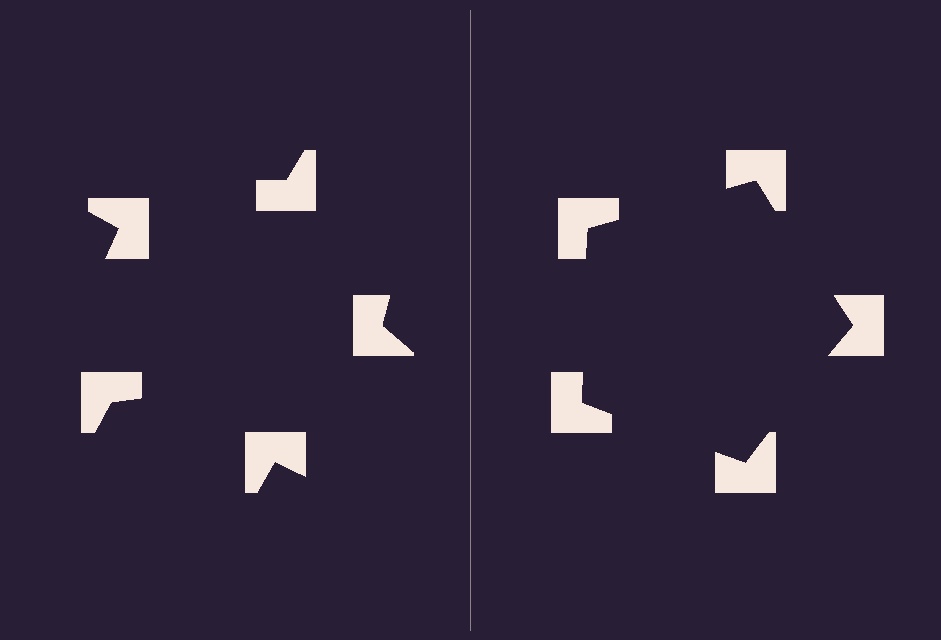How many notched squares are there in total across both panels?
10 — 5 on each side.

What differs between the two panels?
The notched squares are positioned identically on both sides; only the wedge orientations differ. On the right they align to a pentagon; on the left they are misaligned.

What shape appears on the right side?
An illusory pentagon.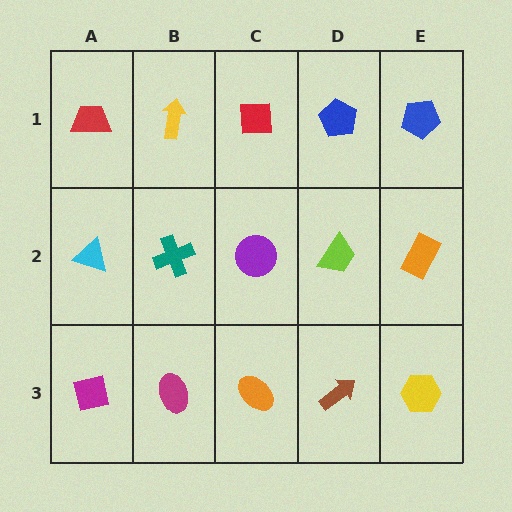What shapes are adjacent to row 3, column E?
An orange rectangle (row 2, column E), a brown arrow (row 3, column D).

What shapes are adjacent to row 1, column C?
A purple circle (row 2, column C), a yellow arrow (row 1, column B), a blue pentagon (row 1, column D).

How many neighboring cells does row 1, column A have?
2.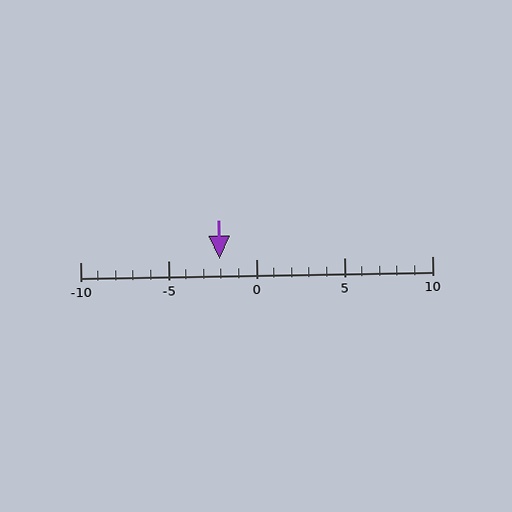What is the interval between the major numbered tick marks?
The major tick marks are spaced 5 units apart.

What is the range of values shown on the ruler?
The ruler shows values from -10 to 10.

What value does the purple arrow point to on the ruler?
The purple arrow points to approximately -2.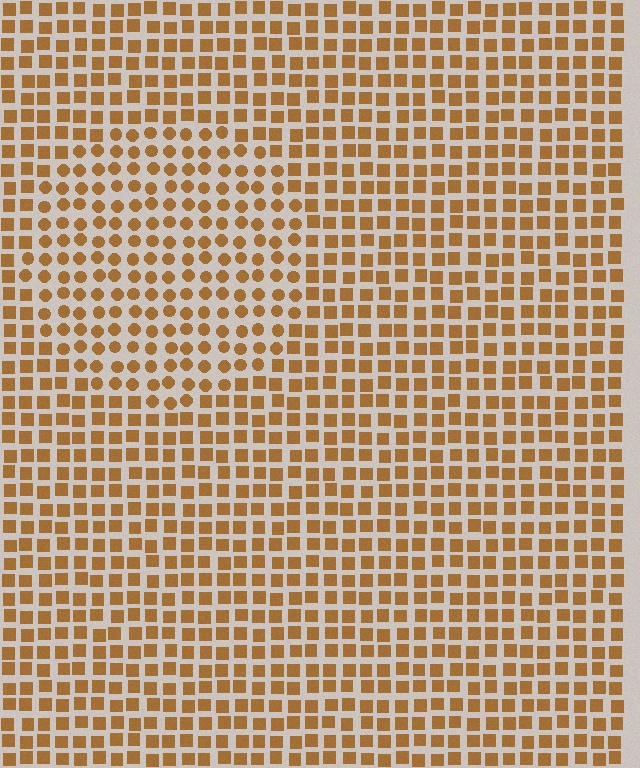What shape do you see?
I see a circle.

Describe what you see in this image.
The image is filled with small brown elements arranged in a uniform grid. A circle-shaped region contains circles, while the surrounding area contains squares. The boundary is defined purely by the change in element shape.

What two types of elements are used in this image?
The image uses circles inside the circle region and squares outside it.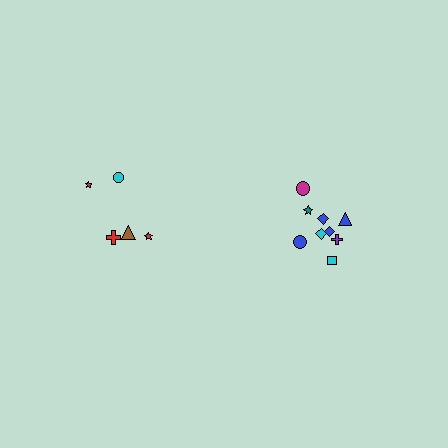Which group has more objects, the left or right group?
The right group.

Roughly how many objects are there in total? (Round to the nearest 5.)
Roughly 15 objects in total.